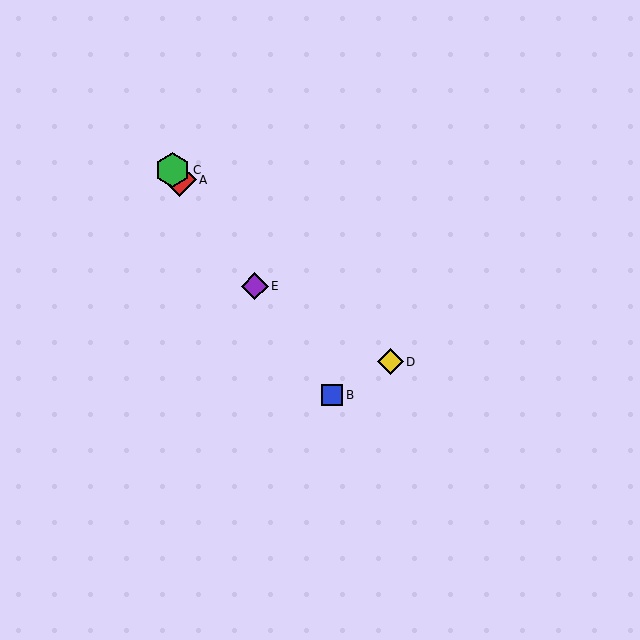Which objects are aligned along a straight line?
Objects A, B, C, E are aligned along a straight line.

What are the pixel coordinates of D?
Object D is at (391, 362).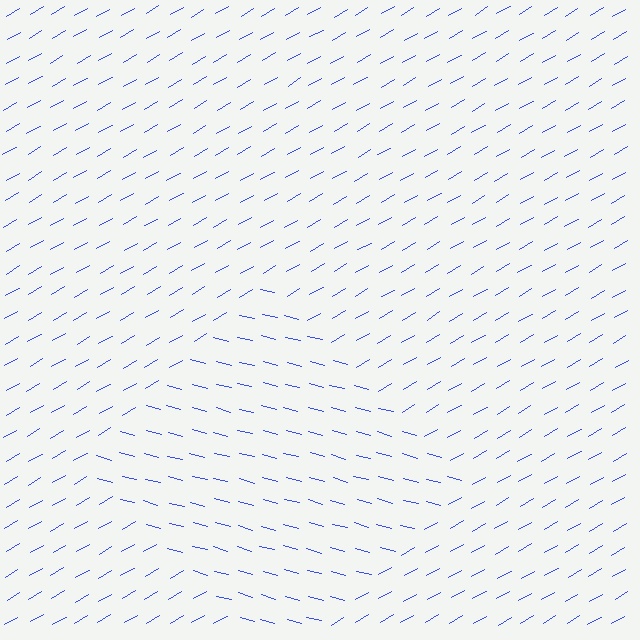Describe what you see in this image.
The image is filled with small blue line segments. A diamond region in the image has lines oriented differently from the surrounding lines, creating a visible texture boundary.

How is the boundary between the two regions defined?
The boundary is defined purely by a change in line orientation (approximately 45 degrees difference). All lines are the same color and thickness.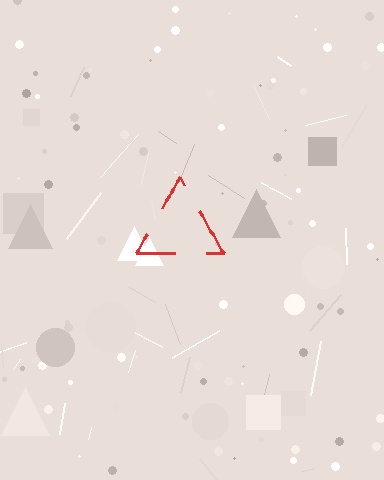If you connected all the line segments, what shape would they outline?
They would outline a triangle.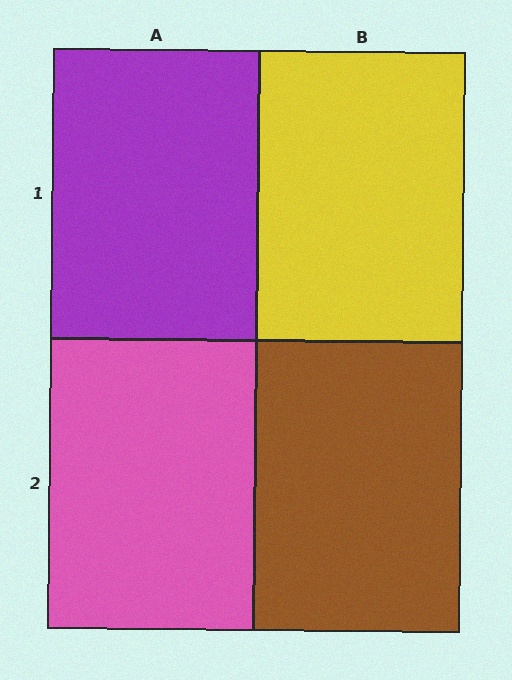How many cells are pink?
1 cell is pink.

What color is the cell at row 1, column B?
Yellow.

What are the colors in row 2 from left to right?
Pink, brown.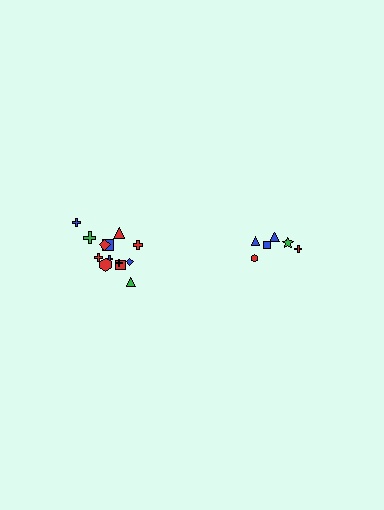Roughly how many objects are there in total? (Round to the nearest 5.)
Roughly 20 objects in total.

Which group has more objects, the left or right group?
The left group.